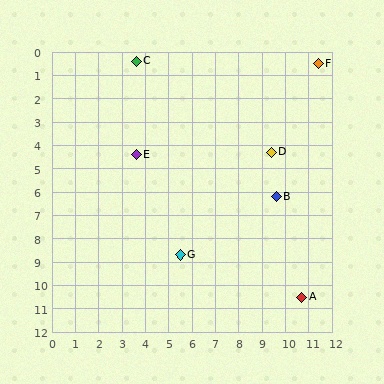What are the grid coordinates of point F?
Point F is at approximately (11.4, 0.5).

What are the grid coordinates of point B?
Point B is at approximately (9.6, 6.2).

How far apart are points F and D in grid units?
Points F and D are about 4.3 grid units apart.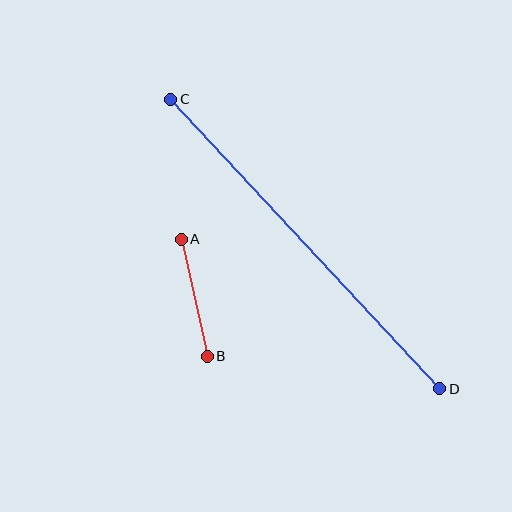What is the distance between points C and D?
The distance is approximately 395 pixels.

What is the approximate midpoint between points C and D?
The midpoint is at approximately (305, 244) pixels.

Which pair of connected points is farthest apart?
Points C and D are farthest apart.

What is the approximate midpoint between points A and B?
The midpoint is at approximately (194, 298) pixels.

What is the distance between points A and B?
The distance is approximately 120 pixels.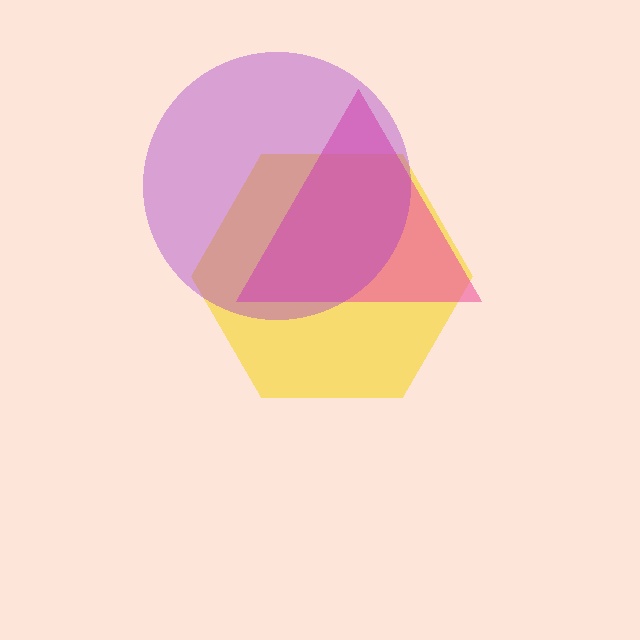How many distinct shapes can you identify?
There are 3 distinct shapes: a yellow hexagon, a pink triangle, a purple circle.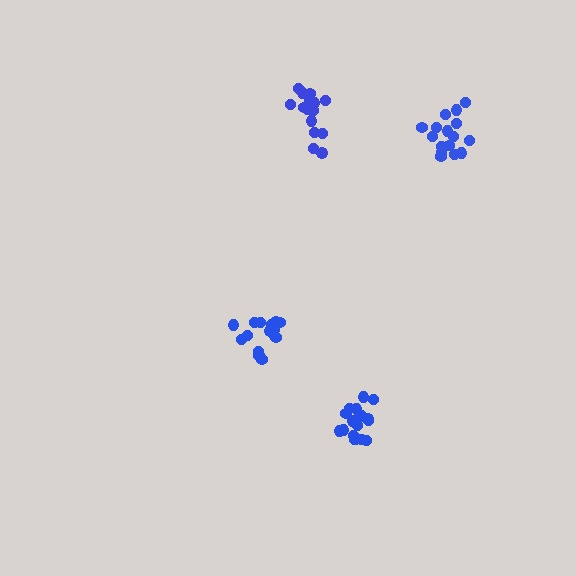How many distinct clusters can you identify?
There are 4 distinct clusters.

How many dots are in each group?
Group 1: 16 dots, Group 2: 15 dots, Group 3: 16 dots, Group 4: 18 dots (65 total).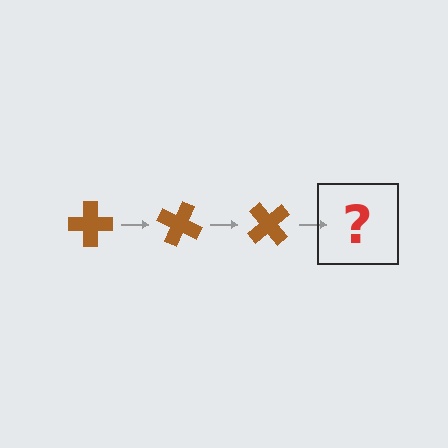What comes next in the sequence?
The next element should be a brown cross rotated 75 degrees.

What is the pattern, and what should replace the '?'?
The pattern is that the cross rotates 25 degrees each step. The '?' should be a brown cross rotated 75 degrees.